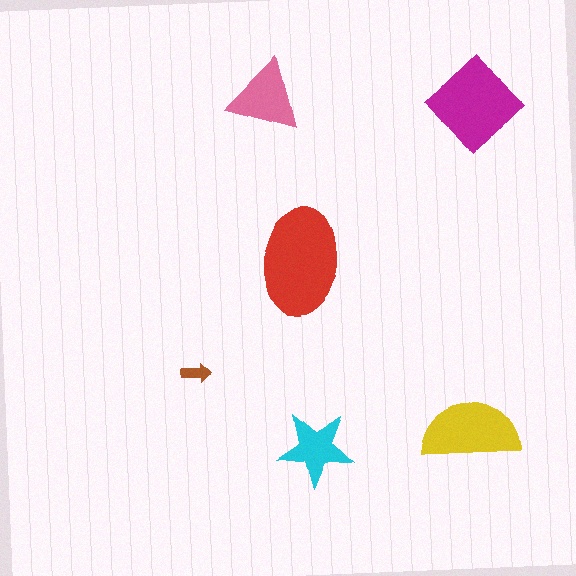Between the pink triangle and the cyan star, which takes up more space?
The pink triangle.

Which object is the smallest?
The brown arrow.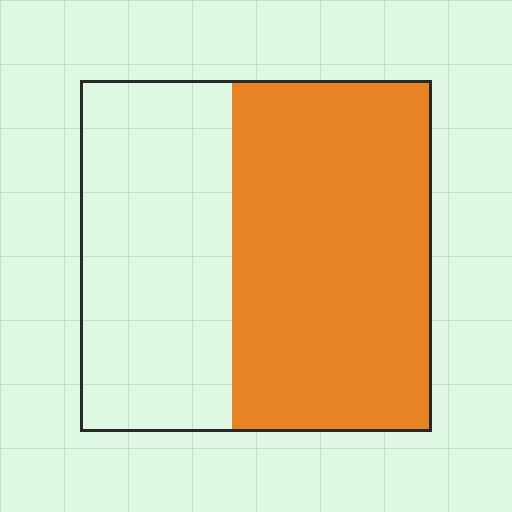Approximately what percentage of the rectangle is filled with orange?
Approximately 55%.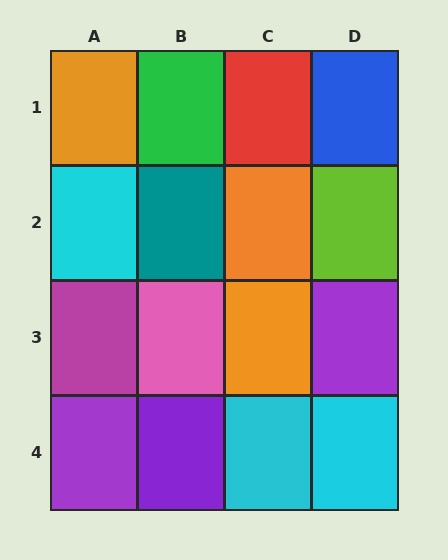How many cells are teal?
1 cell is teal.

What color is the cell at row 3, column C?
Orange.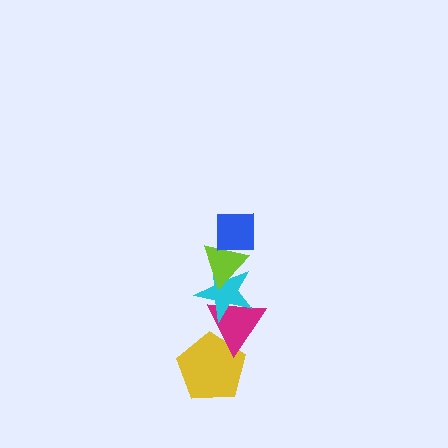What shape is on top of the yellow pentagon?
The magenta triangle is on top of the yellow pentagon.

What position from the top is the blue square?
The blue square is 1st from the top.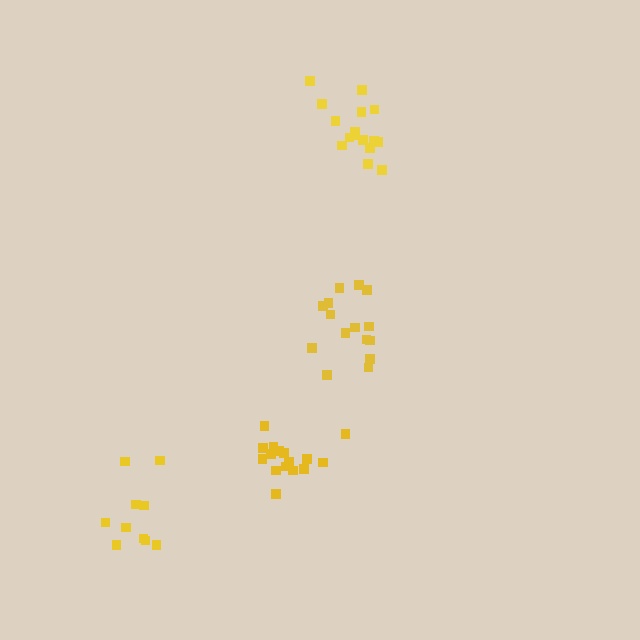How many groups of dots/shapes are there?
There are 4 groups.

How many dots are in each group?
Group 1: 16 dots, Group 2: 16 dots, Group 3: 10 dots, Group 4: 15 dots (57 total).